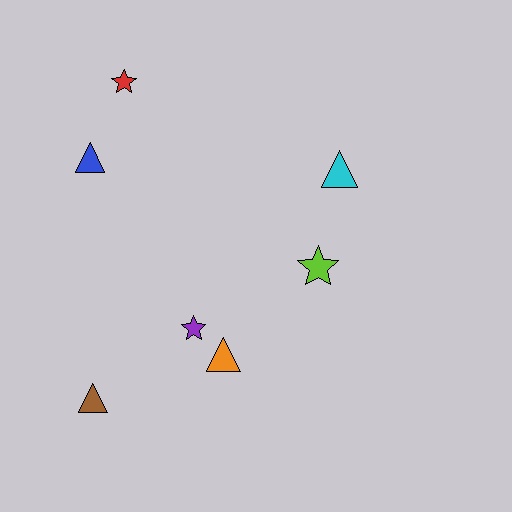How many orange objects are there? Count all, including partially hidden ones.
There is 1 orange object.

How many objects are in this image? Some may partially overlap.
There are 7 objects.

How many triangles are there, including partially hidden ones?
There are 4 triangles.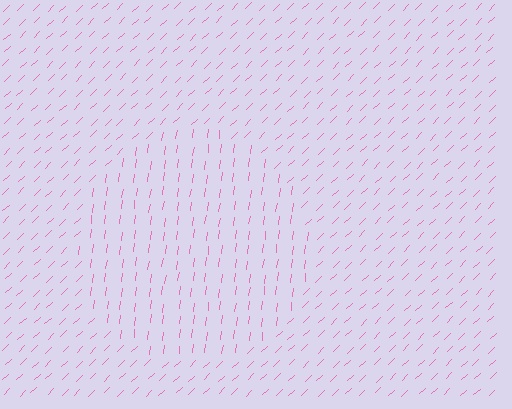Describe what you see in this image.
The image is filled with small pink line segments. A circle region in the image has lines oriented differently from the surrounding lines, creating a visible texture boundary.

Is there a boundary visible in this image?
Yes, there is a texture boundary formed by a change in line orientation.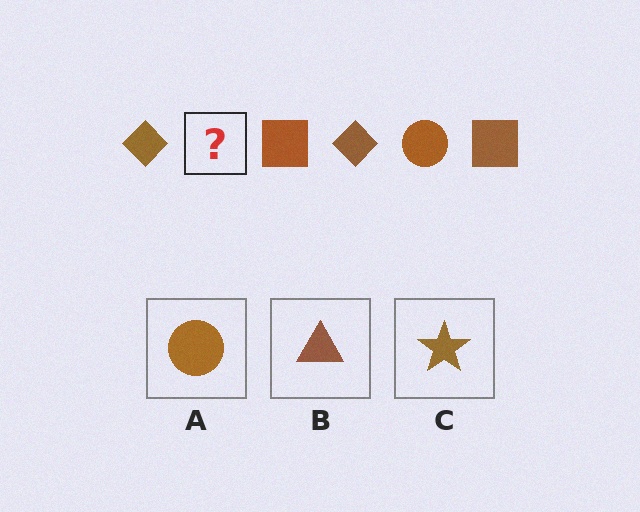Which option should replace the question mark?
Option A.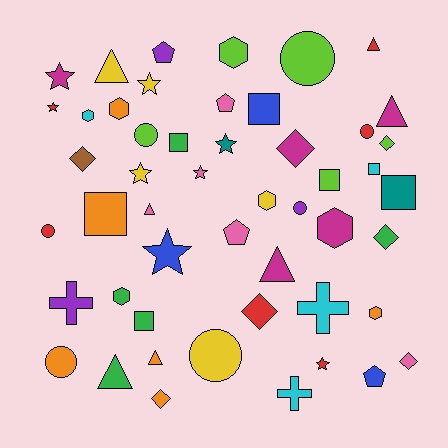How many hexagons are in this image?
There are 7 hexagons.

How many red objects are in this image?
There are 6 red objects.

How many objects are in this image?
There are 50 objects.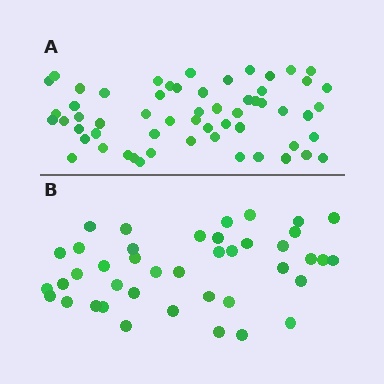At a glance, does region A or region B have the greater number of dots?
Region A (the top region) has more dots.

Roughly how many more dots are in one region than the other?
Region A has approximately 15 more dots than region B.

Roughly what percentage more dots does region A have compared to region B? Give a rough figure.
About 40% more.